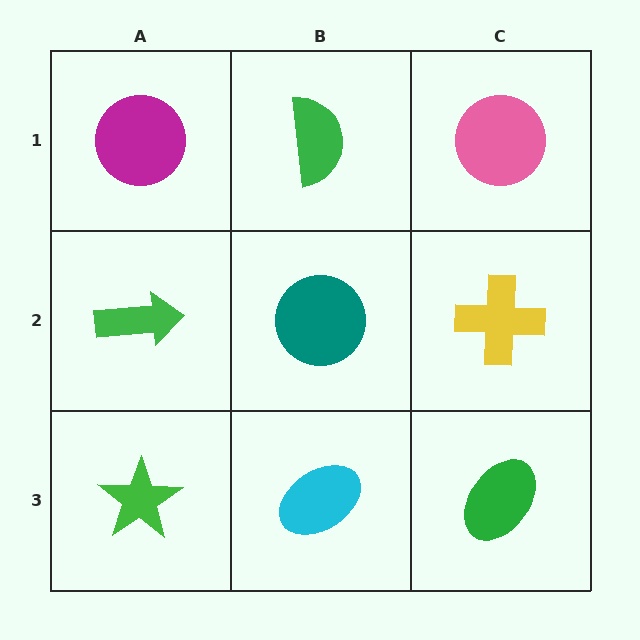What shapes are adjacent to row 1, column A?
A green arrow (row 2, column A), a green semicircle (row 1, column B).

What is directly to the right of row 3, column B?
A green ellipse.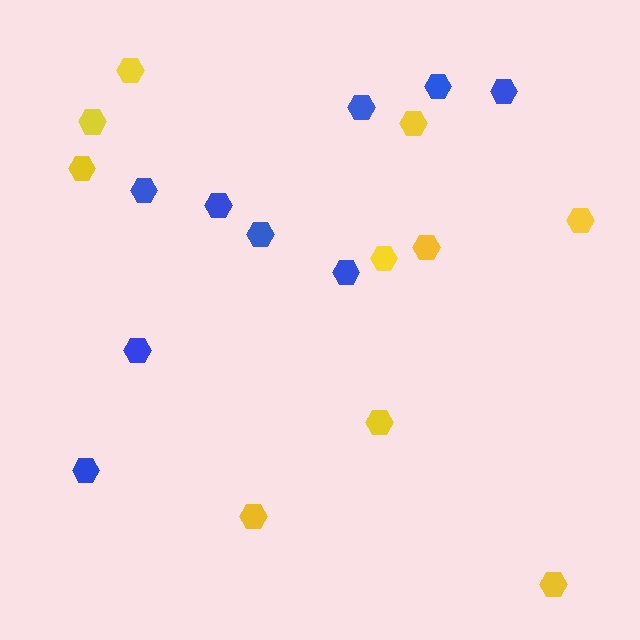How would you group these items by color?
There are 2 groups: one group of blue hexagons (9) and one group of yellow hexagons (10).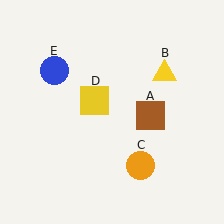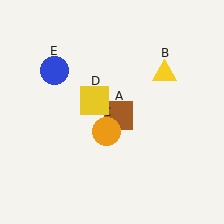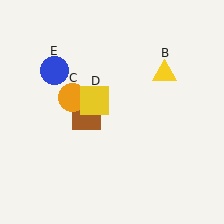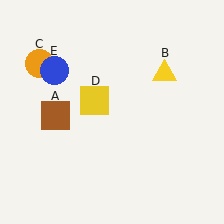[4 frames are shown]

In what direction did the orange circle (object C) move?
The orange circle (object C) moved up and to the left.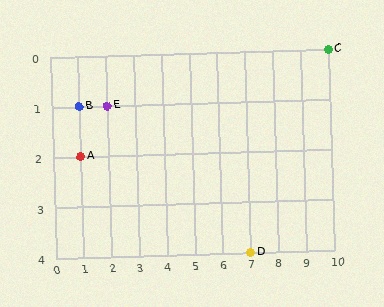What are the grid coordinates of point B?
Point B is at grid coordinates (1, 1).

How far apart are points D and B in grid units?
Points D and B are 6 columns and 3 rows apart (about 6.7 grid units diagonally).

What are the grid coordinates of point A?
Point A is at grid coordinates (1, 2).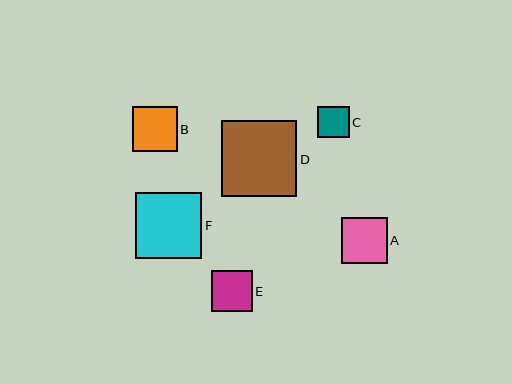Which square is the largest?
Square D is the largest with a size of approximately 76 pixels.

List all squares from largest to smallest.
From largest to smallest: D, F, A, B, E, C.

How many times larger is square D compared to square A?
Square D is approximately 1.6 times the size of square A.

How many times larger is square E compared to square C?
Square E is approximately 1.3 times the size of square C.